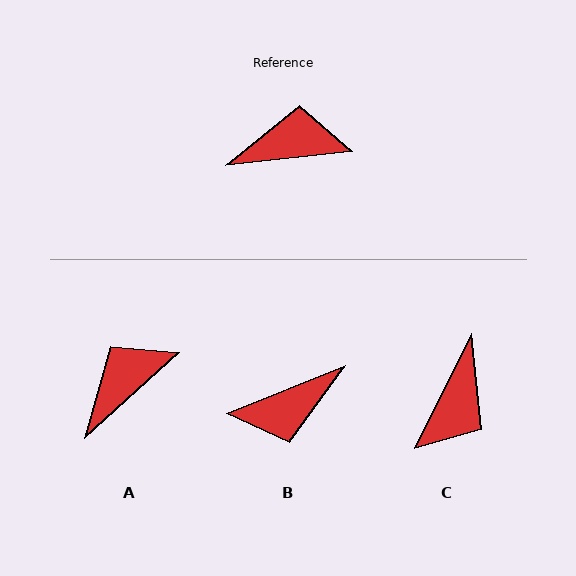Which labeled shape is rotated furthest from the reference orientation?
B, about 165 degrees away.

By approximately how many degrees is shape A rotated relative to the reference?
Approximately 36 degrees counter-clockwise.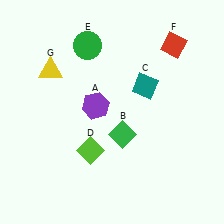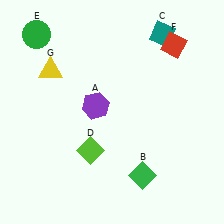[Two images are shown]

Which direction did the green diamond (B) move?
The green diamond (B) moved down.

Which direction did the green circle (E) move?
The green circle (E) moved left.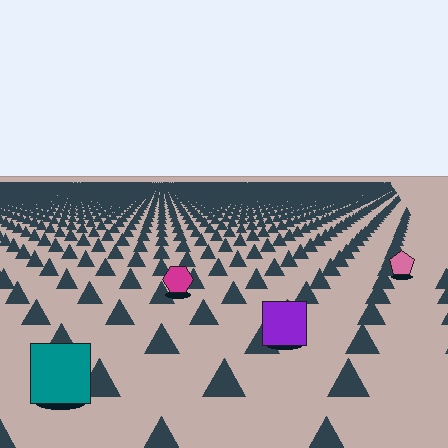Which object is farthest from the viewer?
The pink pentagon is farthest from the viewer. It appears smaller and the ground texture around it is denser.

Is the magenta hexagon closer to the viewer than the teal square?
No. The teal square is closer — you can tell from the texture gradient: the ground texture is coarser near it.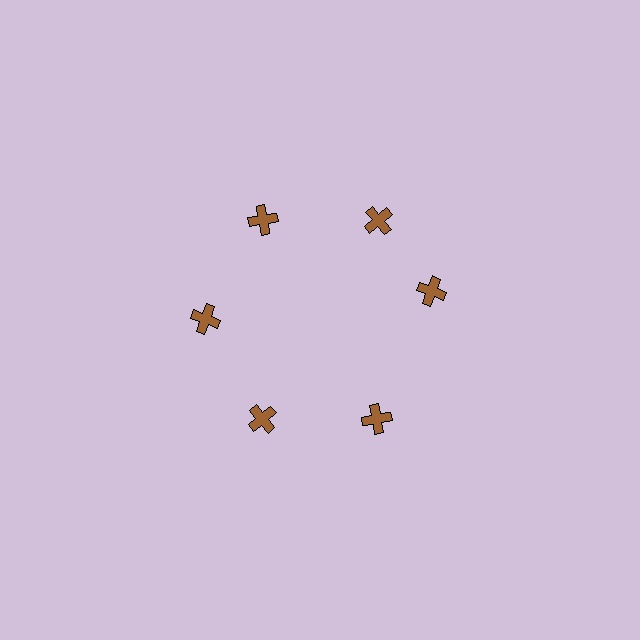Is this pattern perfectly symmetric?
No. The 6 brown crosses are arranged in a ring, but one element near the 3 o'clock position is rotated out of alignment along the ring, breaking the 6-fold rotational symmetry.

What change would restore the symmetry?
The symmetry would be restored by rotating it back into even spacing with its neighbors so that all 6 crosses sit at equal angles and equal distance from the center.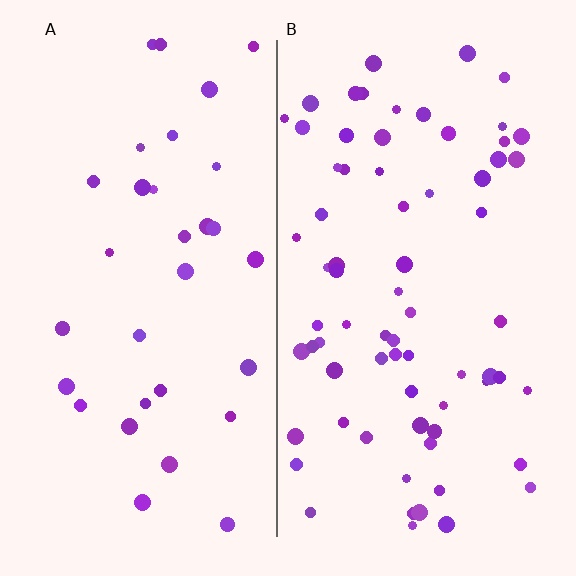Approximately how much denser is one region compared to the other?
Approximately 2.2× — region B over region A.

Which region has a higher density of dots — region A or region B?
B (the right).